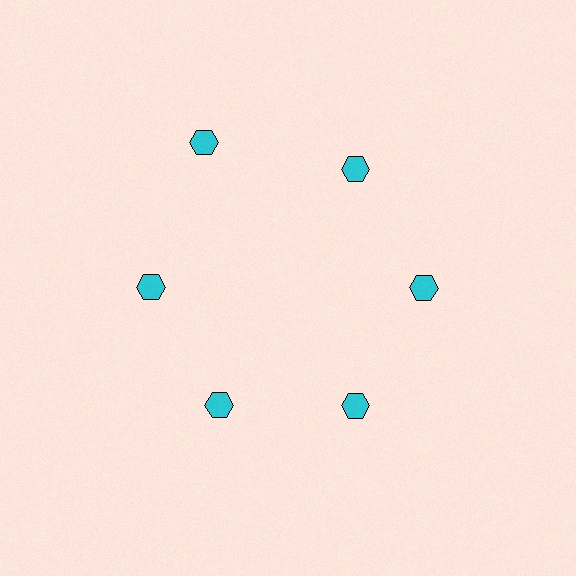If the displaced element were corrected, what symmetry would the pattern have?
It would have 6-fold rotational symmetry — the pattern would map onto itself every 60 degrees.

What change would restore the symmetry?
The symmetry would be restored by moving it inward, back onto the ring so that all 6 hexagons sit at equal angles and equal distance from the center.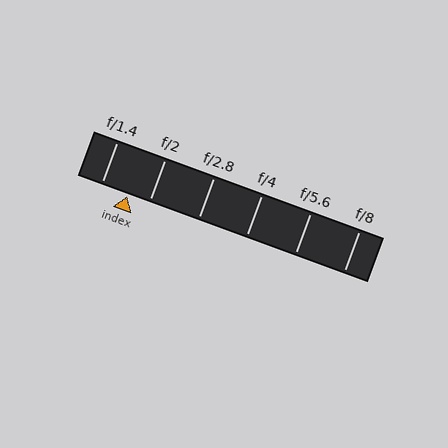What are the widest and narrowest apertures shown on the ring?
The widest aperture shown is f/1.4 and the narrowest is f/8.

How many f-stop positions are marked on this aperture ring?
There are 6 f-stop positions marked.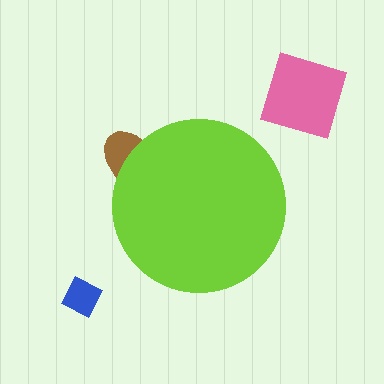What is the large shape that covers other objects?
A lime circle.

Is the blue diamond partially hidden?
No, the blue diamond is fully visible.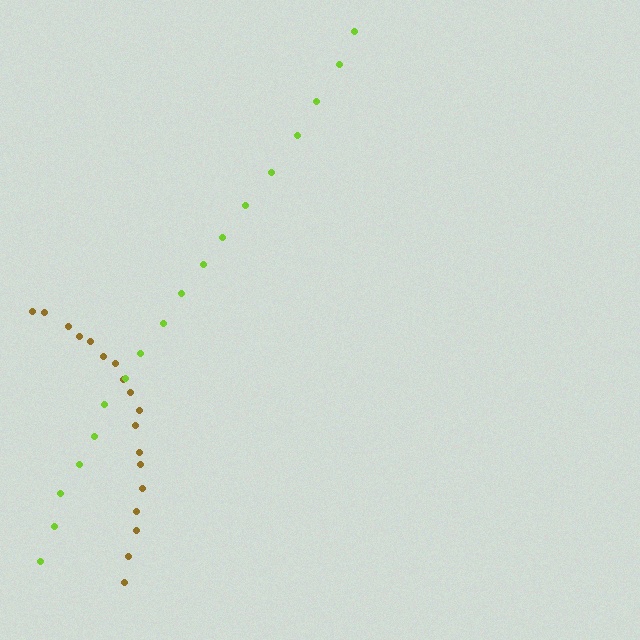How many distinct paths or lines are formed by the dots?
There are 2 distinct paths.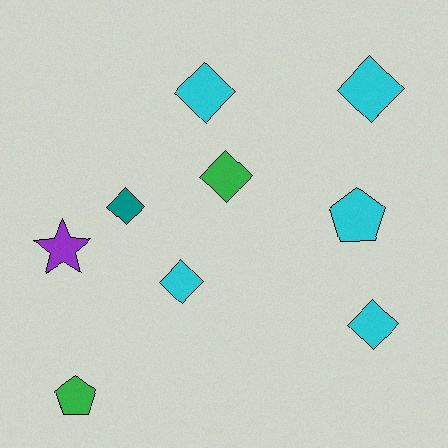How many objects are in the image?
There are 9 objects.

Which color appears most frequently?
Cyan, with 5 objects.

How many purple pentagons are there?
There are no purple pentagons.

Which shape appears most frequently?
Diamond, with 6 objects.